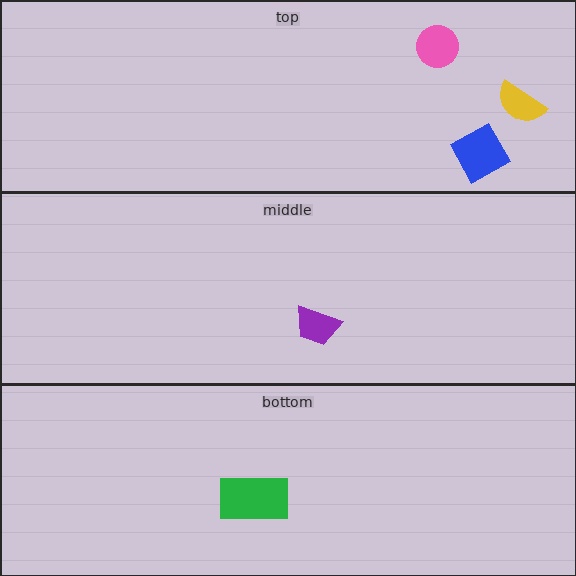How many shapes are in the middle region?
1.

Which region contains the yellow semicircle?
The top region.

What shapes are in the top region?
The pink circle, the blue square, the yellow semicircle.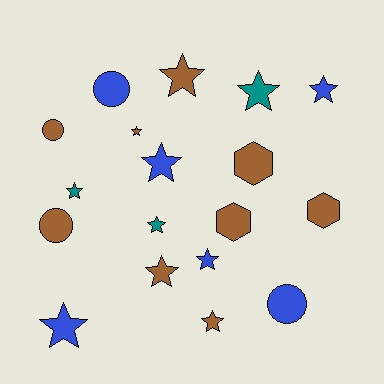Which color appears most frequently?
Brown, with 9 objects.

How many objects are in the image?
There are 18 objects.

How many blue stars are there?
There are 4 blue stars.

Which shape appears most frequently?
Star, with 11 objects.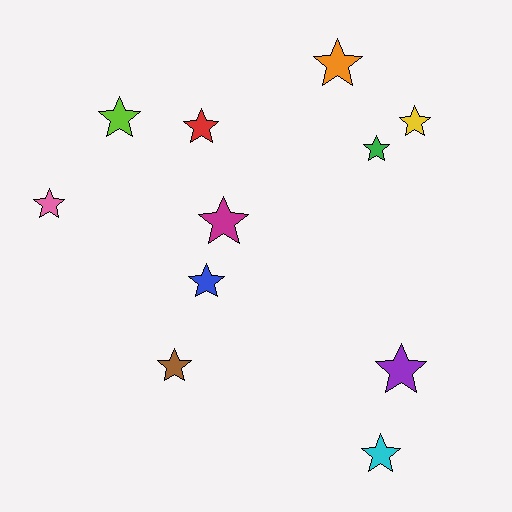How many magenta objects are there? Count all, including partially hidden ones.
There is 1 magenta object.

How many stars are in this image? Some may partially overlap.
There are 11 stars.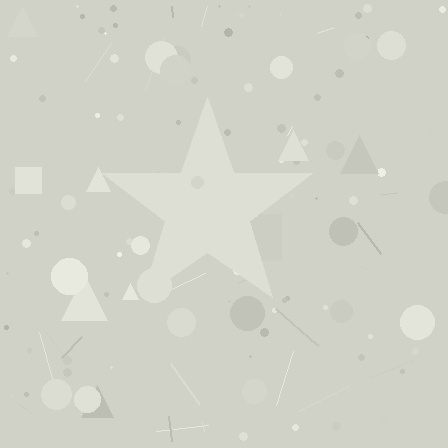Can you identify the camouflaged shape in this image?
The camouflaged shape is a star.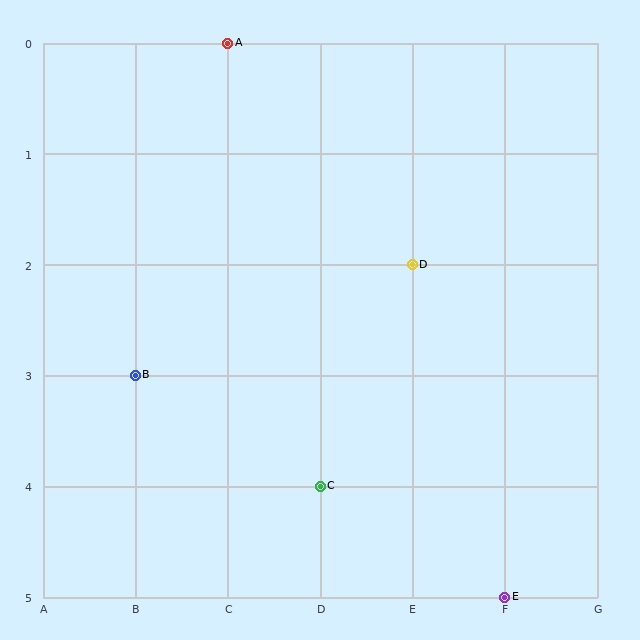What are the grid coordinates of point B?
Point B is at grid coordinates (B, 3).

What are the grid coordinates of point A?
Point A is at grid coordinates (C, 0).